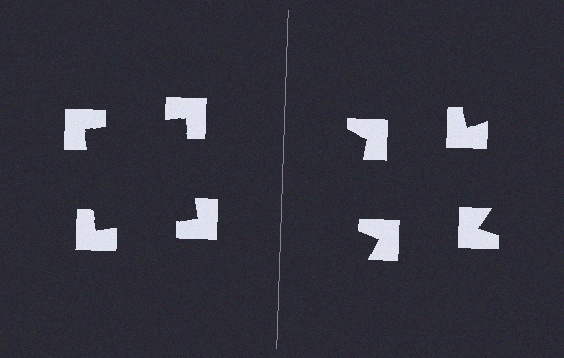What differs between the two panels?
The notched squares are positioned identically on both sides; only the wedge orientations differ. On the left they align to a square; on the right they are misaligned.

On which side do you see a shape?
An illusory square appears on the left side. On the right side the wedge cuts are rotated, so no coherent shape forms.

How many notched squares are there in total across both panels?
8 — 4 on each side.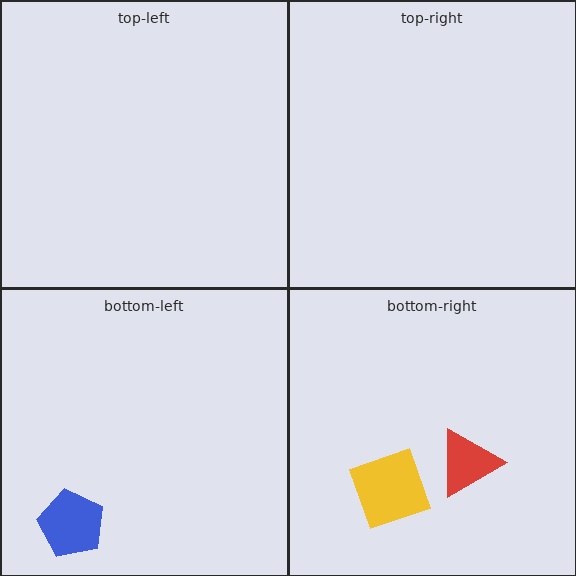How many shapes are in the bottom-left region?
1.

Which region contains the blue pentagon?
The bottom-left region.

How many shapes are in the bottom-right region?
2.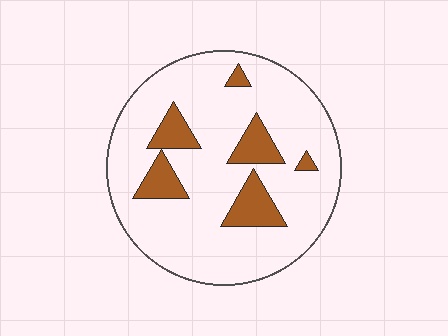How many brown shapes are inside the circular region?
6.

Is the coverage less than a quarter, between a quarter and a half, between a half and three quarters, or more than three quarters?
Less than a quarter.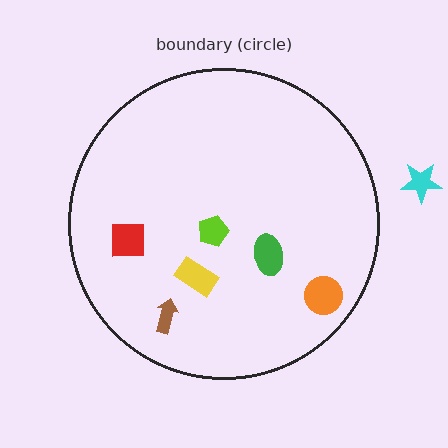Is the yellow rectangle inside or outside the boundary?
Inside.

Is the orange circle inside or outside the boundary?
Inside.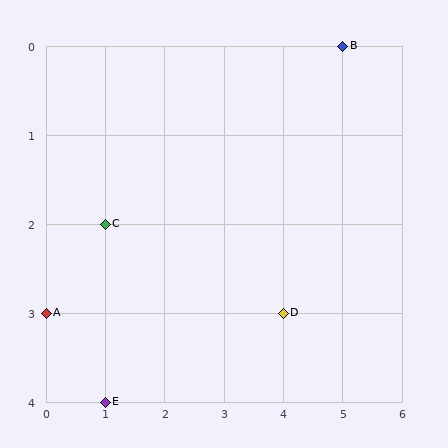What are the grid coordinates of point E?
Point E is at grid coordinates (1, 4).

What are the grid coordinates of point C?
Point C is at grid coordinates (1, 2).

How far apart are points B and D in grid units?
Points B and D are 1 column and 3 rows apart (about 3.2 grid units diagonally).